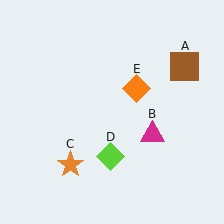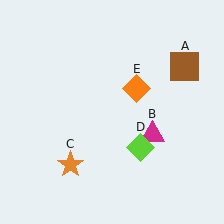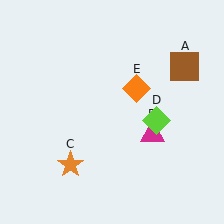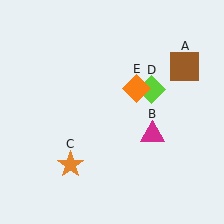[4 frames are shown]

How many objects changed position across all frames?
1 object changed position: lime diamond (object D).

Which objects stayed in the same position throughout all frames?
Brown square (object A) and magenta triangle (object B) and orange star (object C) and orange diamond (object E) remained stationary.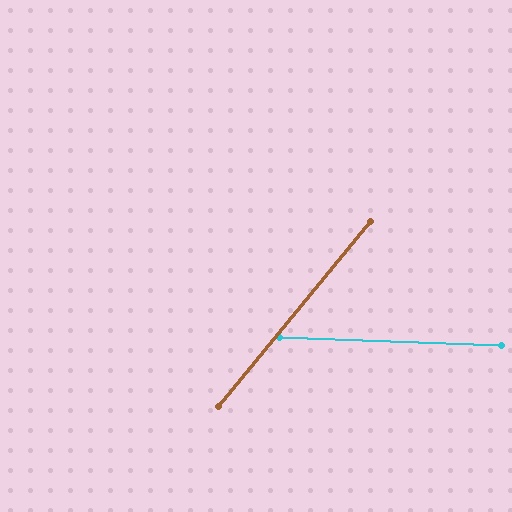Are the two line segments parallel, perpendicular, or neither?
Neither parallel nor perpendicular — they differ by about 53°.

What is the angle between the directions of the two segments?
Approximately 53 degrees.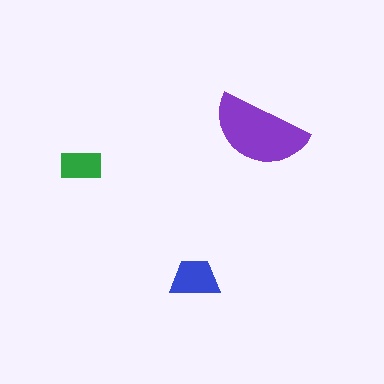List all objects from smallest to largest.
The green rectangle, the blue trapezoid, the purple semicircle.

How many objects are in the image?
There are 3 objects in the image.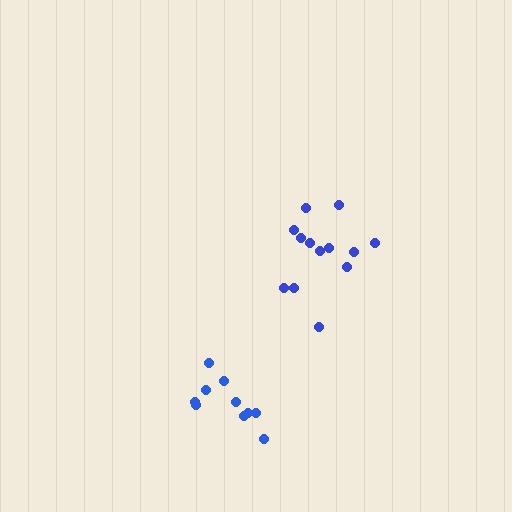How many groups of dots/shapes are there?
There are 2 groups.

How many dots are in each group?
Group 1: 10 dots, Group 2: 13 dots (23 total).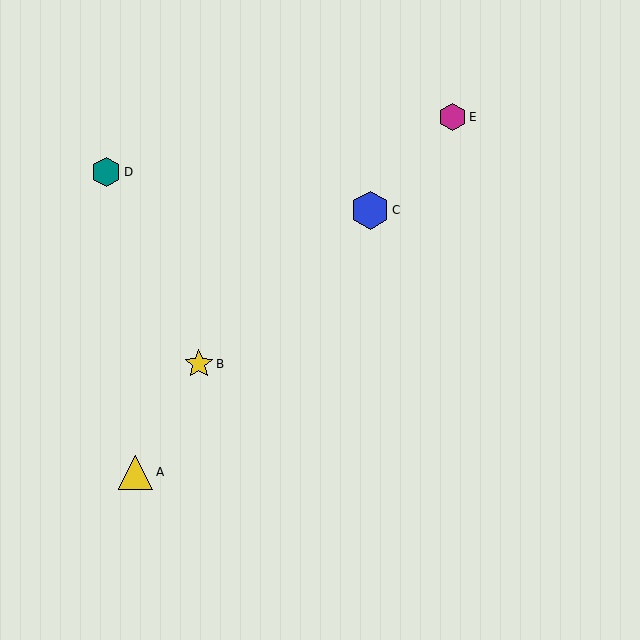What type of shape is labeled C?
Shape C is a blue hexagon.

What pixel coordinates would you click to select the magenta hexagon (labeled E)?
Click at (453, 117) to select the magenta hexagon E.